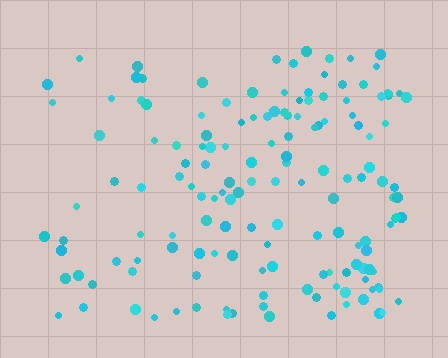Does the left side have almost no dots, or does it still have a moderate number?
Still a moderate number, just noticeably fewer than the right.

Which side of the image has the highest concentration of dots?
The right.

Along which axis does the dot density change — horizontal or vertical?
Horizontal.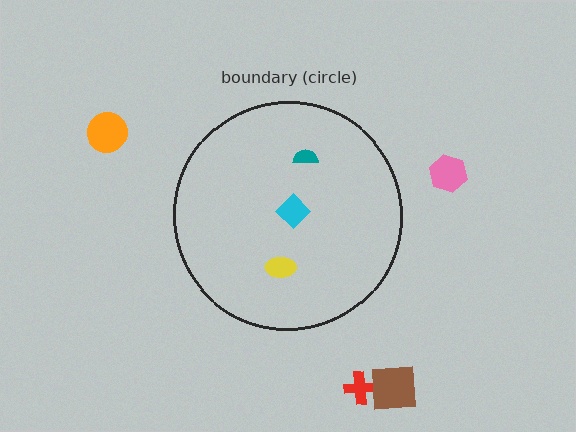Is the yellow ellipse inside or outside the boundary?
Inside.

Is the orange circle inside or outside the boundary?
Outside.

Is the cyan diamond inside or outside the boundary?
Inside.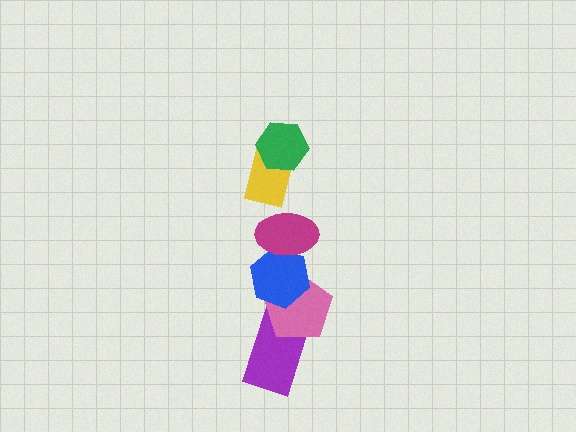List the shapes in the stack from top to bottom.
From top to bottom: the green hexagon, the yellow rectangle, the magenta ellipse, the blue hexagon, the pink pentagon, the purple rectangle.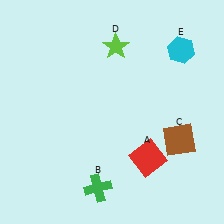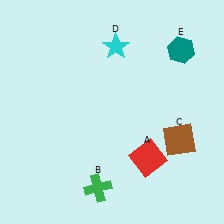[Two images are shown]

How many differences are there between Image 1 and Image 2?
There are 2 differences between the two images.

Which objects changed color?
D changed from lime to cyan. E changed from cyan to teal.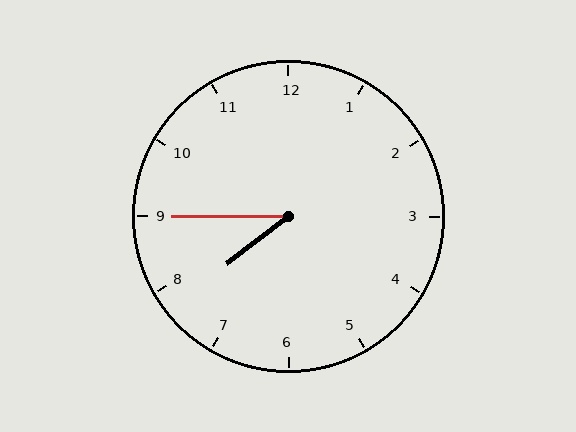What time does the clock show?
7:45.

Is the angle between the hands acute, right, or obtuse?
It is acute.